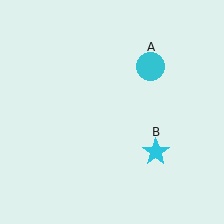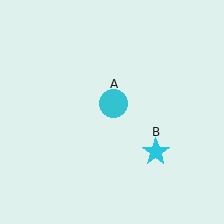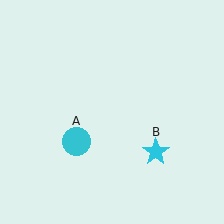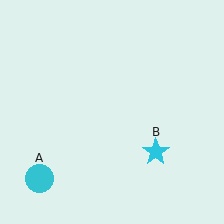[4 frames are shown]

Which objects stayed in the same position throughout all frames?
Cyan star (object B) remained stationary.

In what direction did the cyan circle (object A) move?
The cyan circle (object A) moved down and to the left.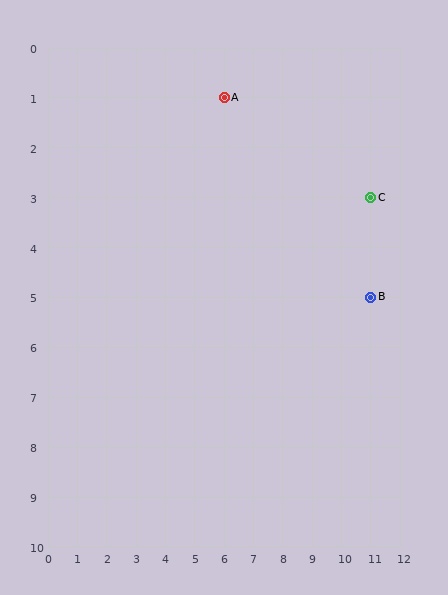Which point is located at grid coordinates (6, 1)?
Point A is at (6, 1).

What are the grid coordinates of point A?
Point A is at grid coordinates (6, 1).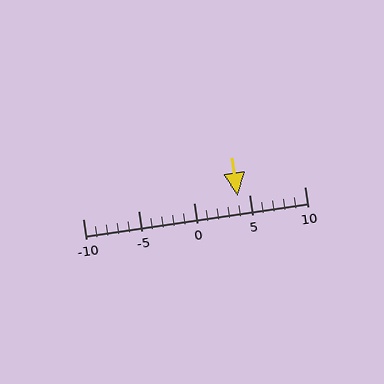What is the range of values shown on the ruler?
The ruler shows values from -10 to 10.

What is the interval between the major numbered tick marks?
The major tick marks are spaced 5 units apart.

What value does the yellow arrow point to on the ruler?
The yellow arrow points to approximately 4.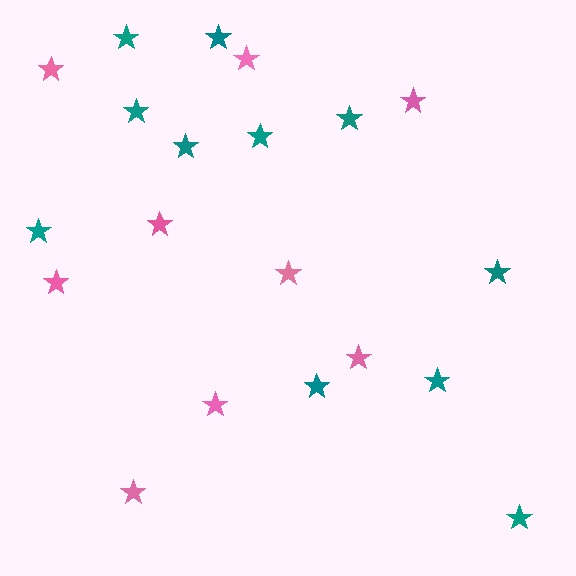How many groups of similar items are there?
There are 2 groups: one group of pink stars (9) and one group of teal stars (11).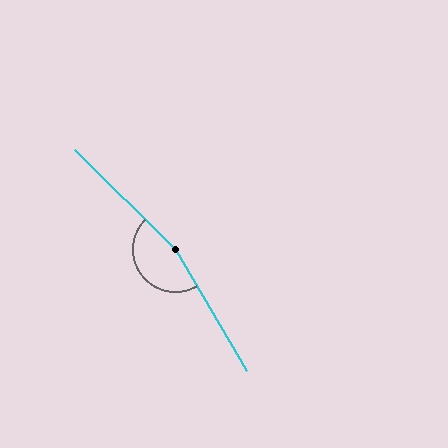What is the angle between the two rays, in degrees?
Approximately 165 degrees.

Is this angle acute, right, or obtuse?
It is obtuse.